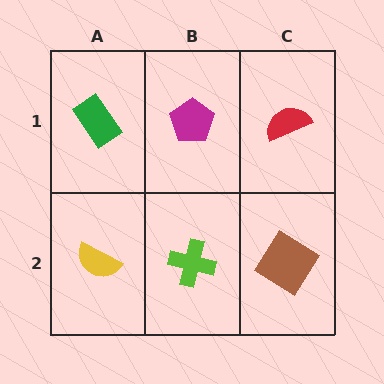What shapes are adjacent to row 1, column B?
A lime cross (row 2, column B), a green rectangle (row 1, column A), a red semicircle (row 1, column C).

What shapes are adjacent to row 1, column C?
A brown diamond (row 2, column C), a magenta pentagon (row 1, column B).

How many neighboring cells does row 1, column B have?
3.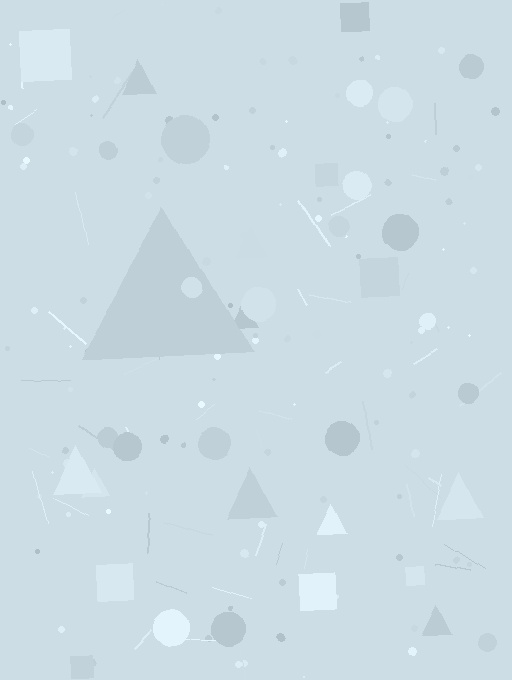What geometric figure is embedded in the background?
A triangle is embedded in the background.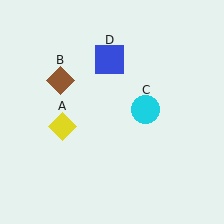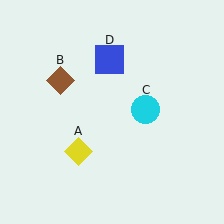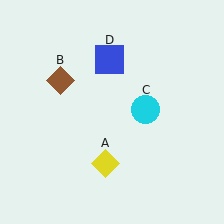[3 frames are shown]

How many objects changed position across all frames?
1 object changed position: yellow diamond (object A).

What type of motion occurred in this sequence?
The yellow diamond (object A) rotated counterclockwise around the center of the scene.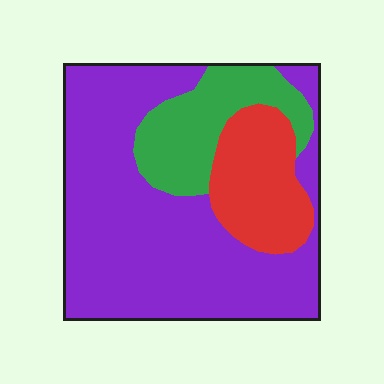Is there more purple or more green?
Purple.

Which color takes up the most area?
Purple, at roughly 65%.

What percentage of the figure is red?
Red covers roughly 20% of the figure.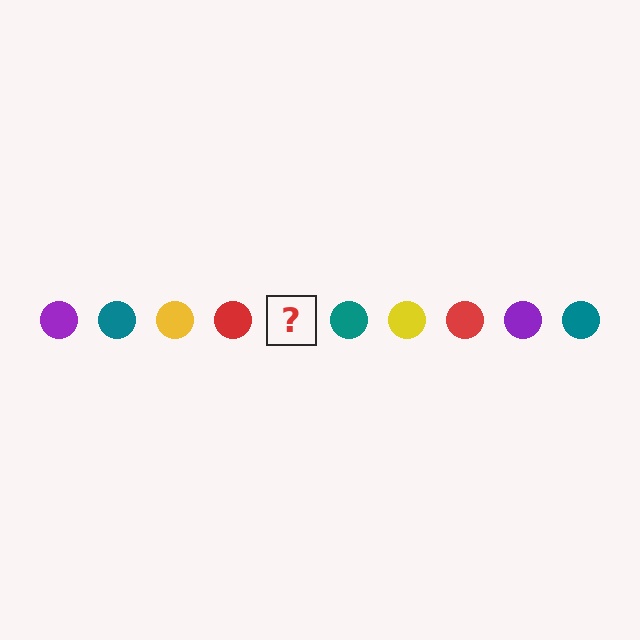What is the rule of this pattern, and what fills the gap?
The rule is that the pattern cycles through purple, teal, yellow, red circles. The gap should be filled with a purple circle.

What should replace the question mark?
The question mark should be replaced with a purple circle.